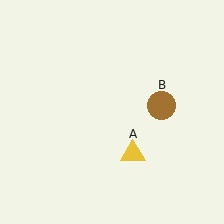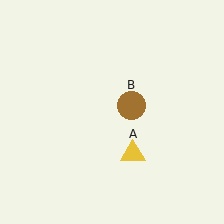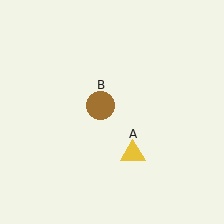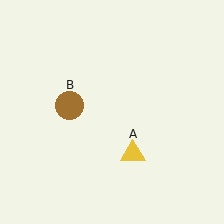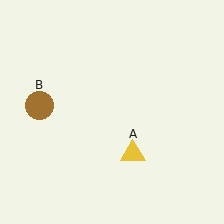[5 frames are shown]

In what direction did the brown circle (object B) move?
The brown circle (object B) moved left.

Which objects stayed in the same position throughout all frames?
Yellow triangle (object A) remained stationary.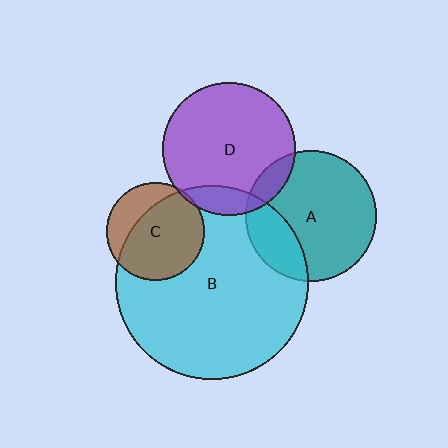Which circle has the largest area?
Circle B (cyan).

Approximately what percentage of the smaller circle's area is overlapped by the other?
Approximately 10%.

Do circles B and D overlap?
Yes.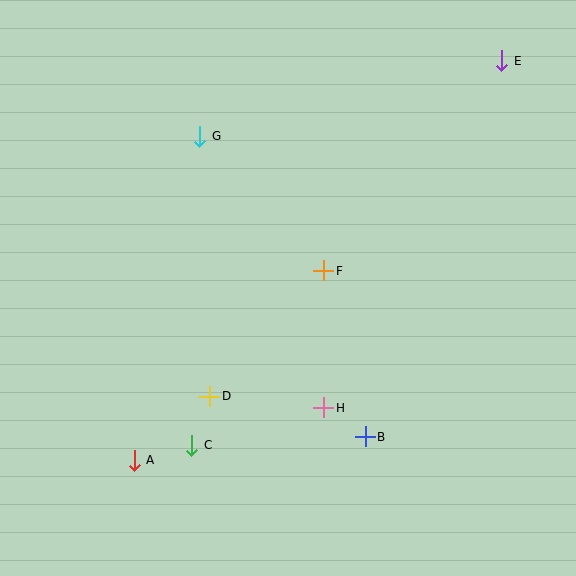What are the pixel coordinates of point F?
Point F is at (324, 271).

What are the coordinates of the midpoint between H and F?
The midpoint between H and F is at (324, 339).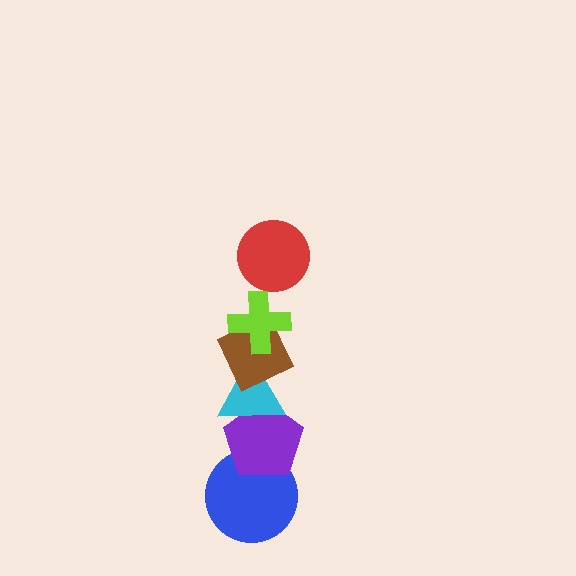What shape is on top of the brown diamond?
The lime cross is on top of the brown diamond.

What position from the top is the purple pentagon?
The purple pentagon is 5th from the top.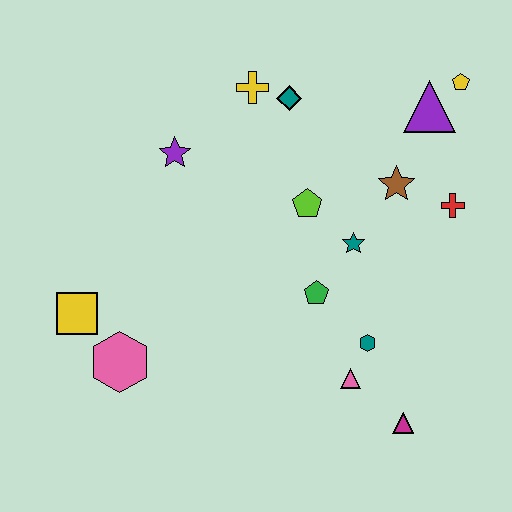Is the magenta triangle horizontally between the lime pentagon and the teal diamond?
No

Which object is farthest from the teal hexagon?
The yellow square is farthest from the teal hexagon.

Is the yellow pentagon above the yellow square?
Yes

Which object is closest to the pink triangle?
The teal hexagon is closest to the pink triangle.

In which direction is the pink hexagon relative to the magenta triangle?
The pink hexagon is to the left of the magenta triangle.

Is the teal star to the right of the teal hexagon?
No